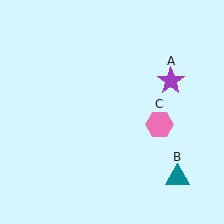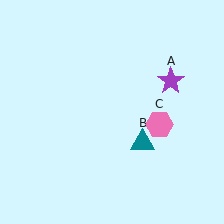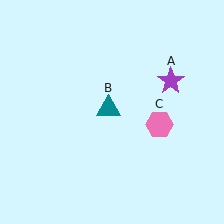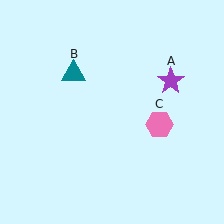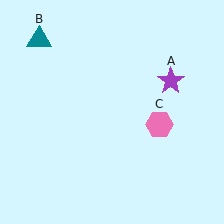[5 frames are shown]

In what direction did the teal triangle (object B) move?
The teal triangle (object B) moved up and to the left.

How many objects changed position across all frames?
1 object changed position: teal triangle (object B).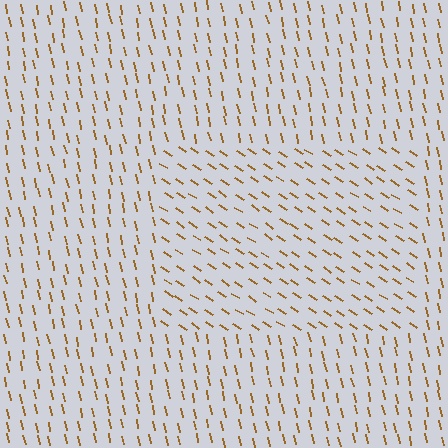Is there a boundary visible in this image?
Yes, there is a texture boundary formed by a change in line orientation.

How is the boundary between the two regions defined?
The boundary is defined purely by a change in line orientation (approximately 45 degrees difference). All lines are the same color and thickness.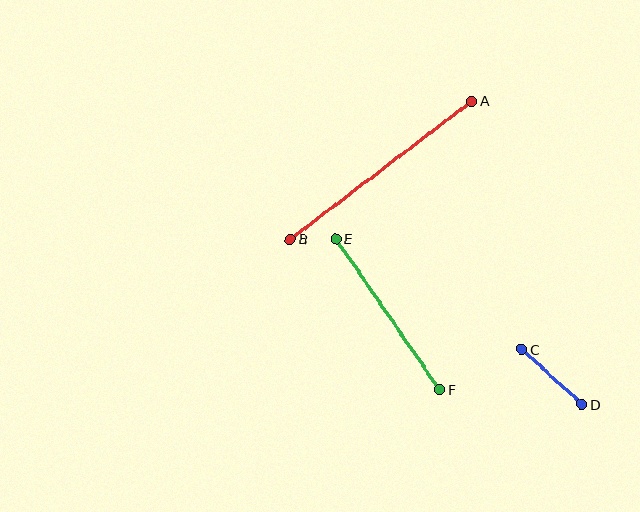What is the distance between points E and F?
The distance is approximately 183 pixels.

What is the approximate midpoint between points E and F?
The midpoint is at approximately (388, 314) pixels.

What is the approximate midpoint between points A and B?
The midpoint is at approximately (381, 170) pixels.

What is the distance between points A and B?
The distance is approximately 228 pixels.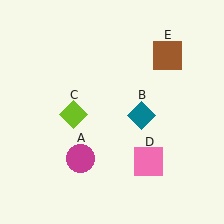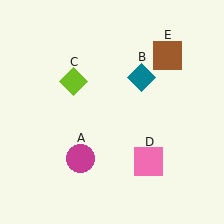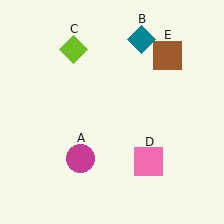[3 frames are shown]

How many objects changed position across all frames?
2 objects changed position: teal diamond (object B), lime diamond (object C).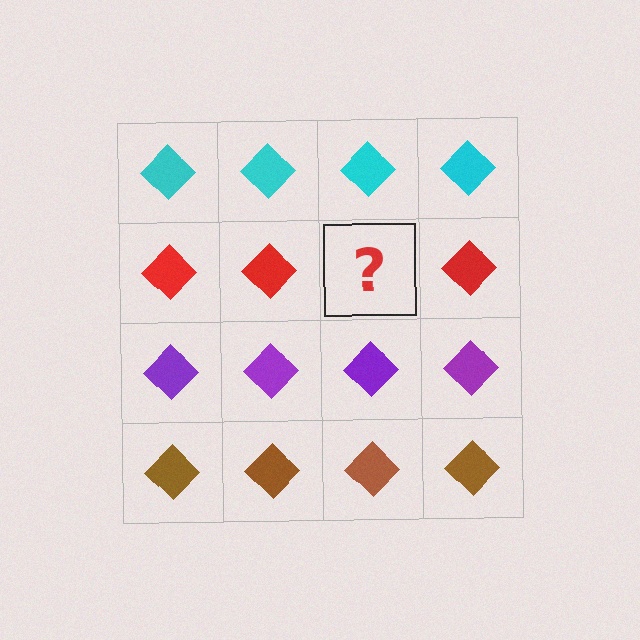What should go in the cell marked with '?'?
The missing cell should contain a red diamond.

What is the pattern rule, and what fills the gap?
The rule is that each row has a consistent color. The gap should be filled with a red diamond.